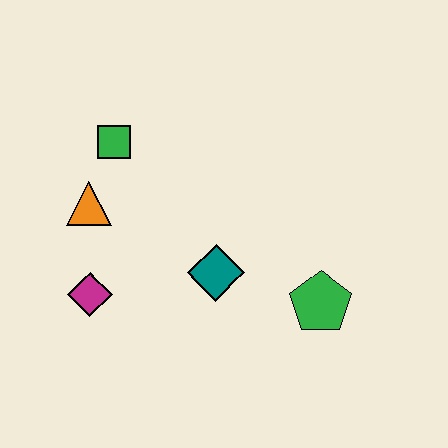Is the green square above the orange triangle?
Yes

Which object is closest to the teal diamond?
The green pentagon is closest to the teal diamond.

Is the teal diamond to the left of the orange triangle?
No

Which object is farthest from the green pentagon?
The green square is farthest from the green pentagon.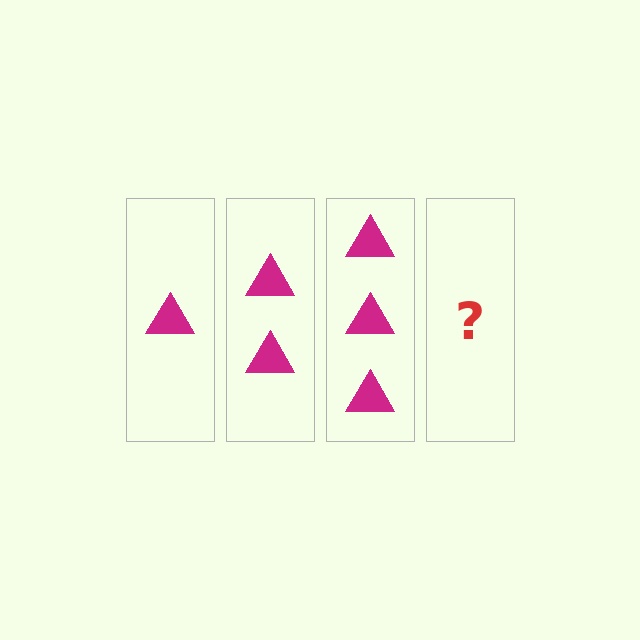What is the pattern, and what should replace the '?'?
The pattern is that each step adds one more triangle. The '?' should be 4 triangles.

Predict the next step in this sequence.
The next step is 4 triangles.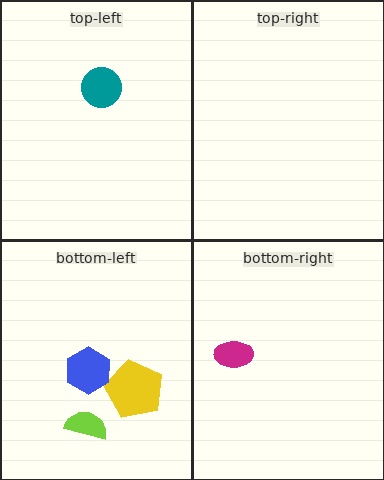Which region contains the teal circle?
The top-left region.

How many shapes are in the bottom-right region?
1.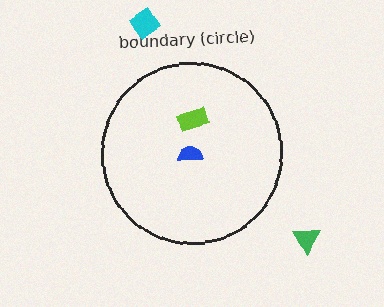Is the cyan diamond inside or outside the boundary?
Outside.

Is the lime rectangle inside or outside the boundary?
Inside.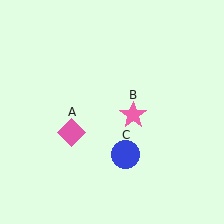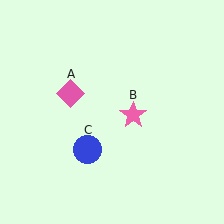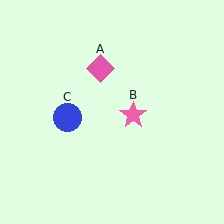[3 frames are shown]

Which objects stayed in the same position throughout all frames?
Pink star (object B) remained stationary.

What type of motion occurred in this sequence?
The pink diamond (object A), blue circle (object C) rotated clockwise around the center of the scene.